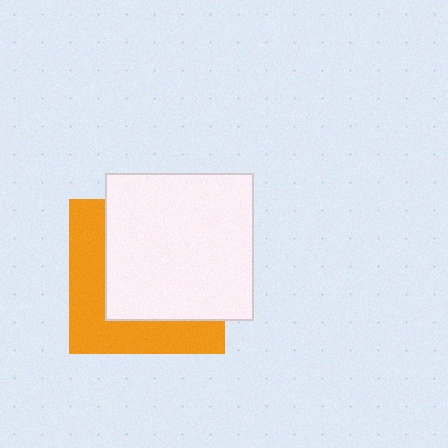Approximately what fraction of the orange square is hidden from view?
Roughly 61% of the orange square is hidden behind the white square.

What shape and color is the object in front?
The object in front is a white square.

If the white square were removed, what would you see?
You would see the complete orange square.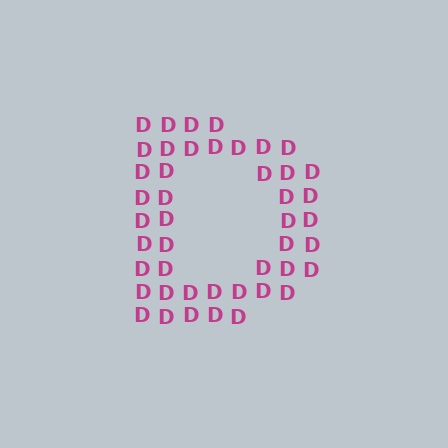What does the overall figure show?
The overall figure shows the letter D.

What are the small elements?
The small elements are letter D's.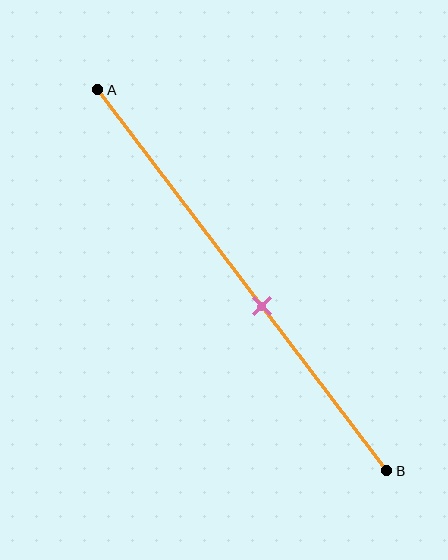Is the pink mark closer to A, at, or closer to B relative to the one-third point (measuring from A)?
The pink mark is closer to point B than the one-third point of segment AB.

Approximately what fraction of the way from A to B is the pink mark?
The pink mark is approximately 55% of the way from A to B.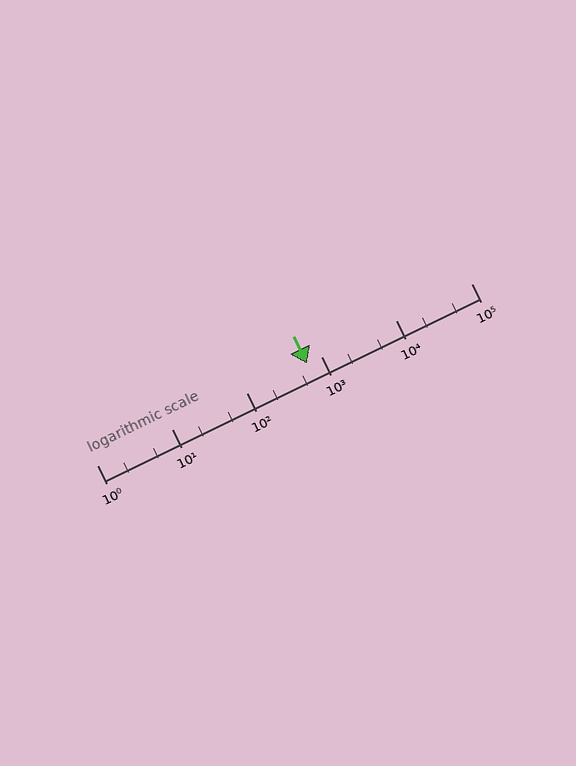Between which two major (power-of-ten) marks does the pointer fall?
The pointer is between 100 and 1000.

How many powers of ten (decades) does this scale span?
The scale spans 5 decades, from 1 to 100000.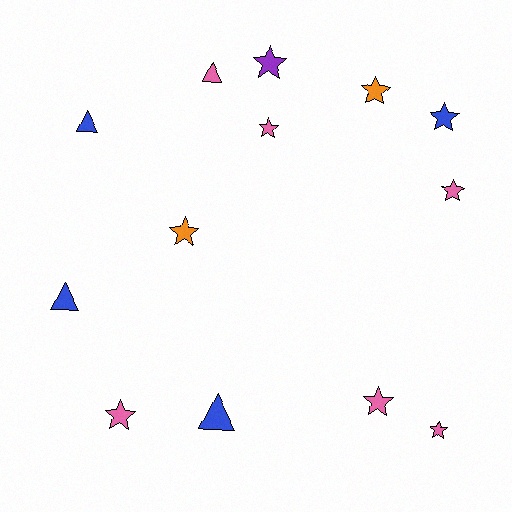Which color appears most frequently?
Pink, with 6 objects.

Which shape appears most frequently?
Star, with 9 objects.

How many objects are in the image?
There are 13 objects.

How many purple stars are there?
There is 1 purple star.